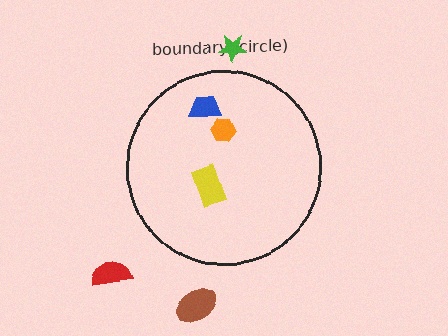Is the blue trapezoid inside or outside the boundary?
Inside.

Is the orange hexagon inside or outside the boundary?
Inside.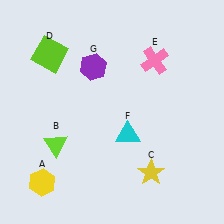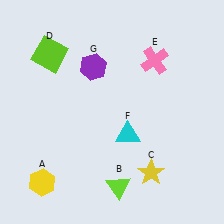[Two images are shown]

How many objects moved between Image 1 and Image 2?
1 object moved between the two images.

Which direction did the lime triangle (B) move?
The lime triangle (B) moved right.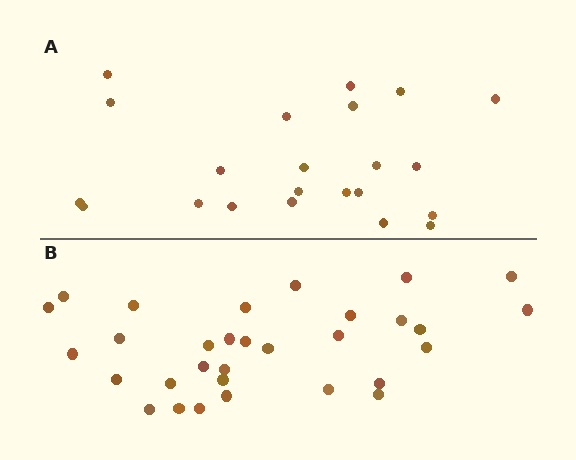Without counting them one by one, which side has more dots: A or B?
Region B (the bottom region) has more dots.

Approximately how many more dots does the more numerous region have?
Region B has roughly 8 or so more dots than region A.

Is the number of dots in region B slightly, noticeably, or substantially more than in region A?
Region B has noticeably more, but not dramatically so. The ratio is roughly 1.4 to 1.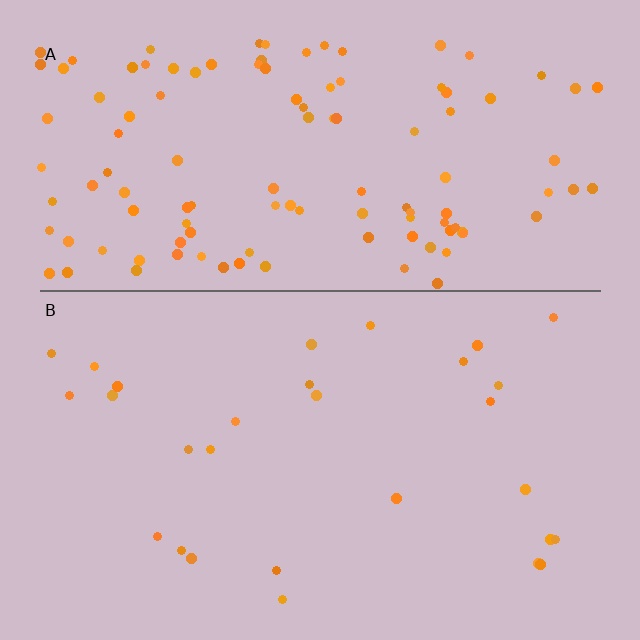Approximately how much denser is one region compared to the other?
Approximately 4.1× — region A over region B.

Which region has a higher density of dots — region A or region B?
A (the top).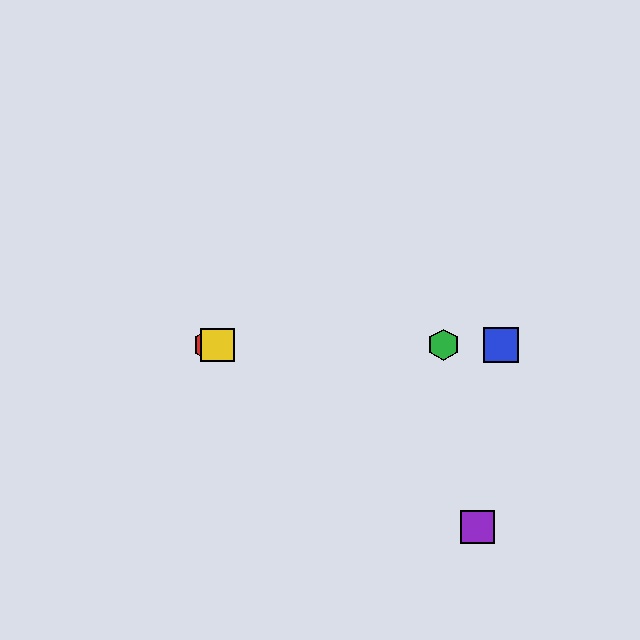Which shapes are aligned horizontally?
The red hexagon, the blue square, the green hexagon, the yellow square are aligned horizontally.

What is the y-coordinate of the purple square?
The purple square is at y≈527.